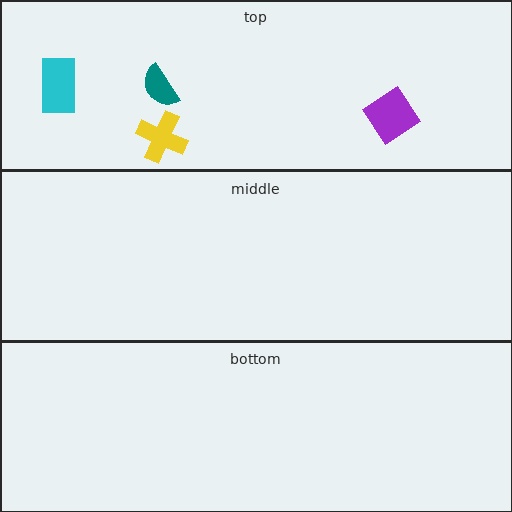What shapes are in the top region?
The purple diamond, the teal semicircle, the cyan rectangle, the yellow cross.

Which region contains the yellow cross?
The top region.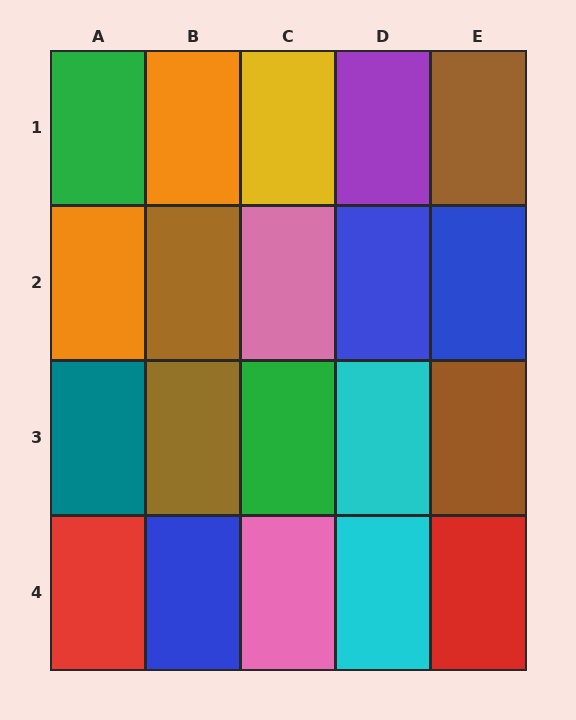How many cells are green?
2 cells are green.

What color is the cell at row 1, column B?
Orange.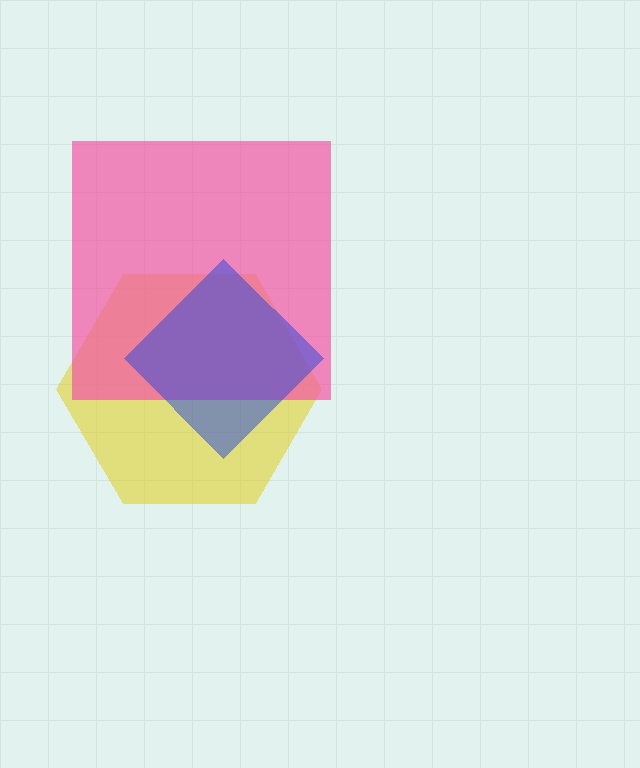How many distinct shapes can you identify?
There are 3 distinct shapes: a yellow hexagon, a pink square, a blue diamond.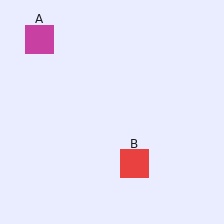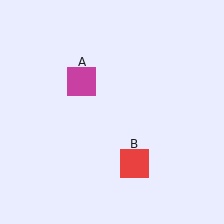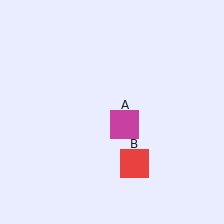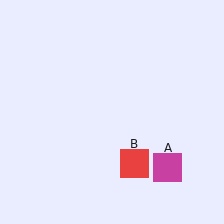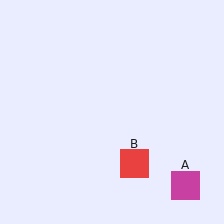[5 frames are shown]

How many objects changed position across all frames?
1 object changed position: magenta square (object A).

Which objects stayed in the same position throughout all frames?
Red square (object B) remained stationary.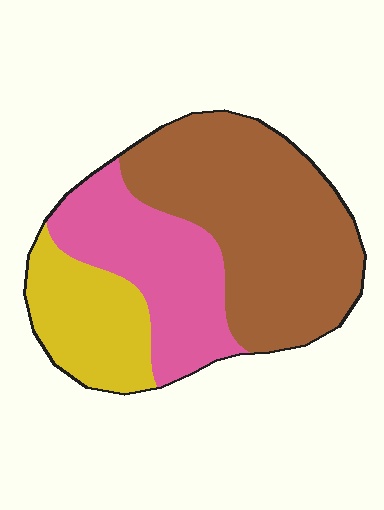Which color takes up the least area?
Yellow, at roughly 20%.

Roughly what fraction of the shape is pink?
Pink covers about 30% of the shape.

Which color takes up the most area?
Brown, at roughly 50%.